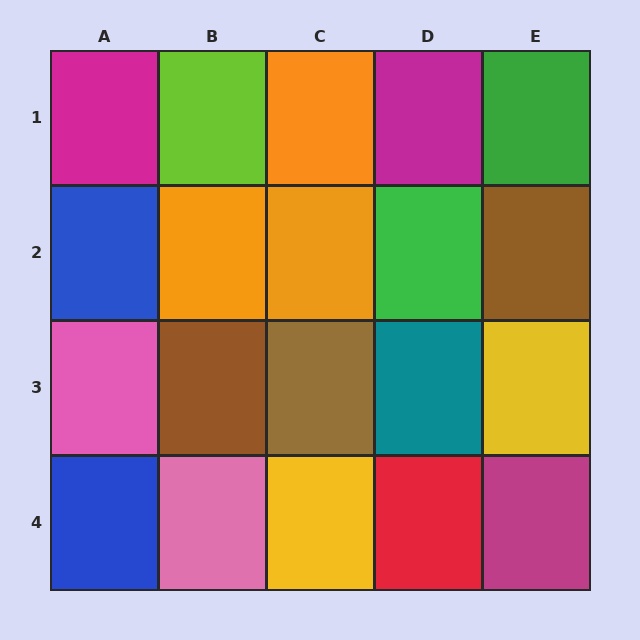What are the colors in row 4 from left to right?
Blue, pink, yellow, red, magenta.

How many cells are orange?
3 cells are orange.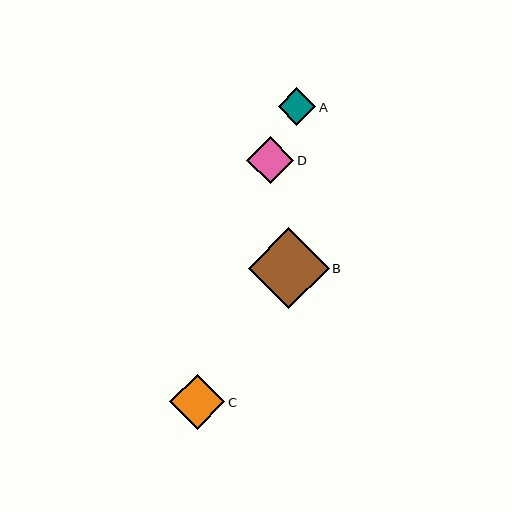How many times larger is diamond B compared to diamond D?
Diamond B is approximately 1.7 times the size of diamond D.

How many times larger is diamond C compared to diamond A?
Diamond C is approximately 1.5 times the size of diamond A.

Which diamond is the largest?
Diamond B is the largest with a size of approximately 81 pixels.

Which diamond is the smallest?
Diamond A is the smallest with a size of approximately 38 pixels.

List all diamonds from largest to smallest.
From largest to smallest: B, C, D, A.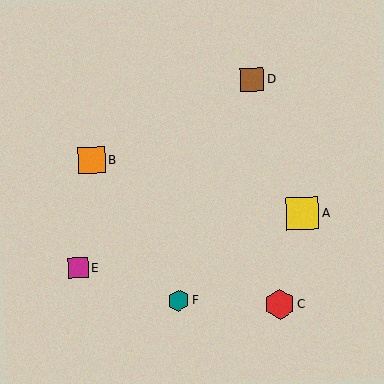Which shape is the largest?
The yellow square (labeled A) is the largest.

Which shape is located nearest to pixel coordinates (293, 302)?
The red hexagon (labeled C) at (280, 304) is nearest to that location.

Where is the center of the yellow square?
The center of the yellow square is at (303, 214).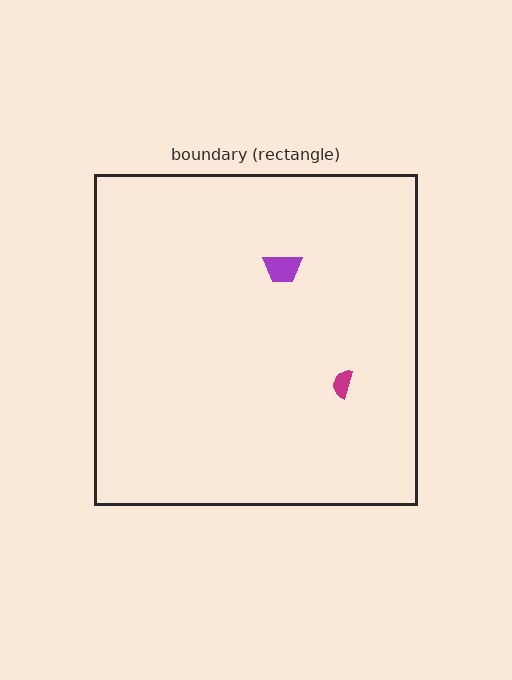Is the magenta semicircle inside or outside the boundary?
Inside.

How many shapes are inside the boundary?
2 inside, 0 outside.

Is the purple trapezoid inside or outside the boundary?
Inside.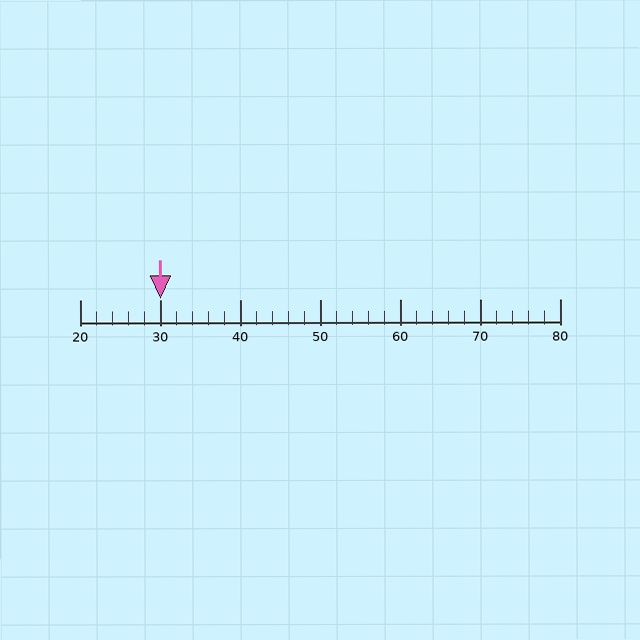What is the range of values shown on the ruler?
The ruler shows values from 20 to 80.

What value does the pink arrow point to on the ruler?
The pink arrow points to approximately 30.